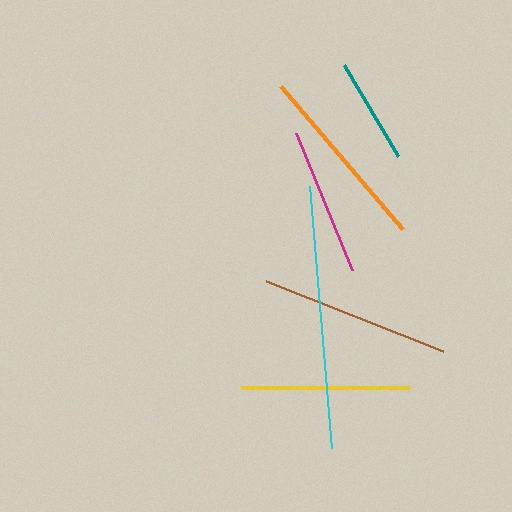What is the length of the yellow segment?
The yellow segment is approximately 168 pixels long.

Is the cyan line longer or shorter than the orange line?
The cyan line is longer than the orange line.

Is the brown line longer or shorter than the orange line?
The brown line is longer than the orange line.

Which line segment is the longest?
The cyan line is the longest at approximately 263 pixels.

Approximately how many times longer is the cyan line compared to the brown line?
The cyan line is approximately 1.4 times the length of the brown line.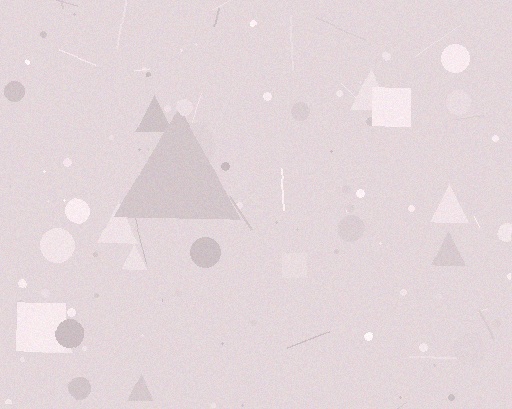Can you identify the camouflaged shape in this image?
The camouflaged shape is a triangle.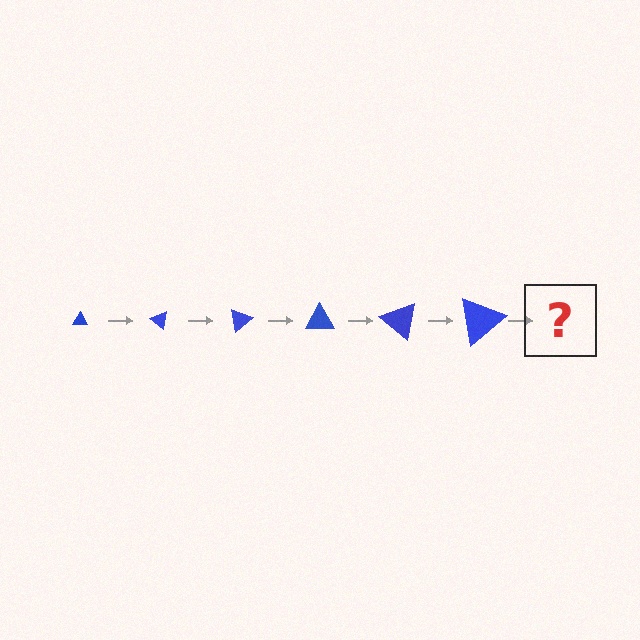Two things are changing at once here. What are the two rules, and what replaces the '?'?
The two rules are that the triangle grows larger each step and it rotates 40 degrees each step. The '?' should be a triangle, larger than the previous one and rotated 240 degrees from the start.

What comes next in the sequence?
The next element should be a triangle, larger than the previous one and rotated 240 degrees from the start.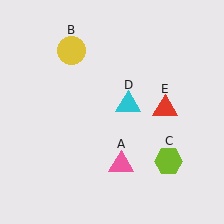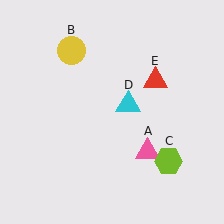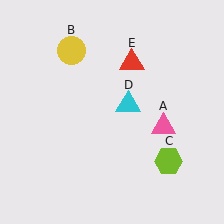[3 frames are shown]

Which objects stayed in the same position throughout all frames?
Yellow circle (object B) and lime hexagon (object C) and cyan triangle (object D) remained stationary.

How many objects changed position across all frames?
2 objects changed position: pink triangle (object A), red triangle (object E).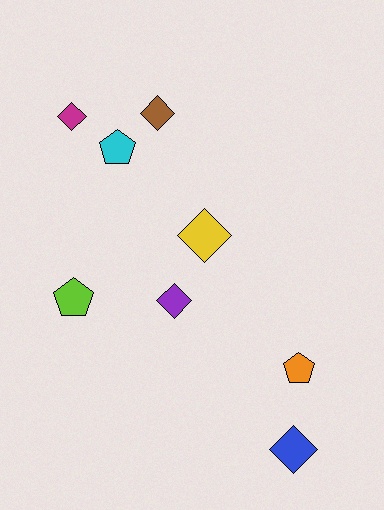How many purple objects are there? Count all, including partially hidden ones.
There is 1 purple object.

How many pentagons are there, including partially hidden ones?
There are 3 pentagons.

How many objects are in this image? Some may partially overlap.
There are 8 objects.